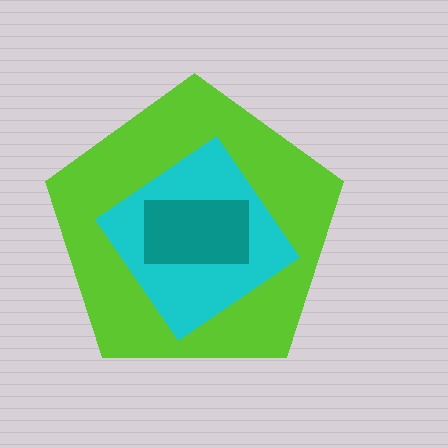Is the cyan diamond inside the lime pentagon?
Yes.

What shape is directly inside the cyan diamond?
The teal rectangle.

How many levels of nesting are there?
3.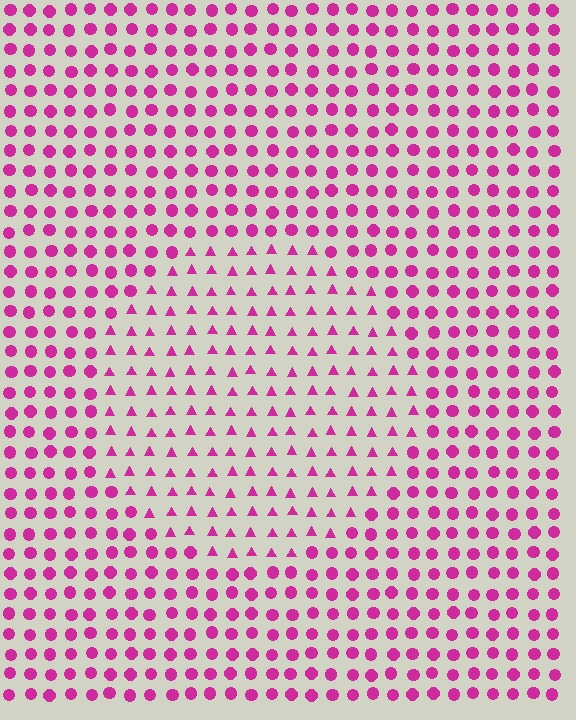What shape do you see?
I see a circle.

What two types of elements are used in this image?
The image uses triangles inside the circle region and circles outside it.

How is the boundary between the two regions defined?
The boundary is defined by a change in element shape: triangles inside vs. circles outside. All elements share the same color and spacing.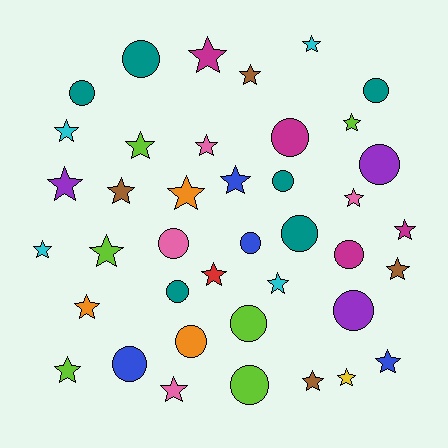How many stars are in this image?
There are 24 stars.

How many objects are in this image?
There are 40 objects.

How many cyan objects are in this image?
There are 4 cyan objects.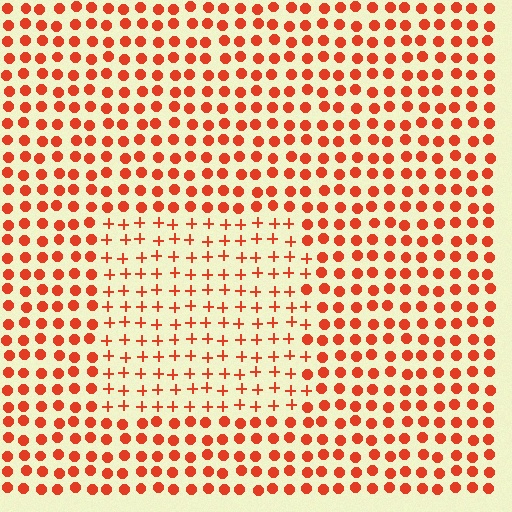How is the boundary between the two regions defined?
The boundary is defined by a change in element shape: plus signs inside vs. circles outside. All elements share the same color and spacing.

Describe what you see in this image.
The image is filled with small red elements arranged in a uniform grid. A rectangle-shaped region contains plus signs, while the surrounding area contains circles. The boundary is defined purely by the change in element shape.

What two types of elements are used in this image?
The image uses plus signs inside the rectangle region and circles outside it.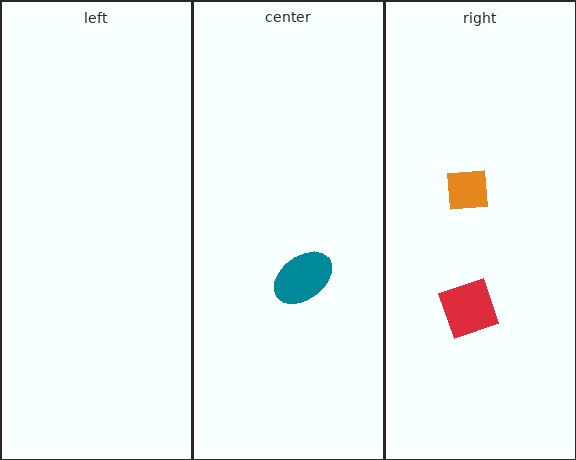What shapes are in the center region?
The teal ellipse.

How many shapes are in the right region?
2.